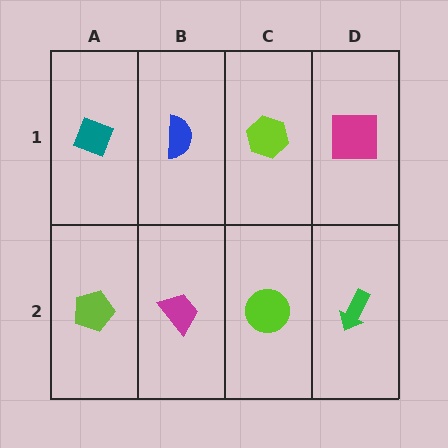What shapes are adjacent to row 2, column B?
A blue semicircle (row 1, column B), a lime pentagon (row 2, column A), a lime circle (row 2, column C).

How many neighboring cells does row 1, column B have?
3.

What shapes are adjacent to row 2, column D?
A magenta square (row 1, column D), a lime circle (row 2, column C).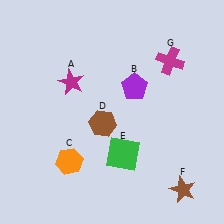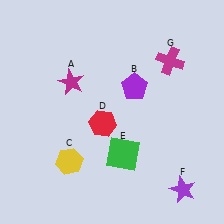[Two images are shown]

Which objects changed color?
C changed from orange to yellow. D changed from brown to red. F changed from brown to purple.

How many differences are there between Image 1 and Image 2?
There are 3 differences between the two images.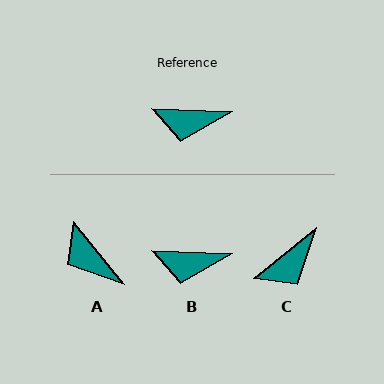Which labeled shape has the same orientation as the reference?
B.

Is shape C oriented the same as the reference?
No, it is off by about 42 degrees.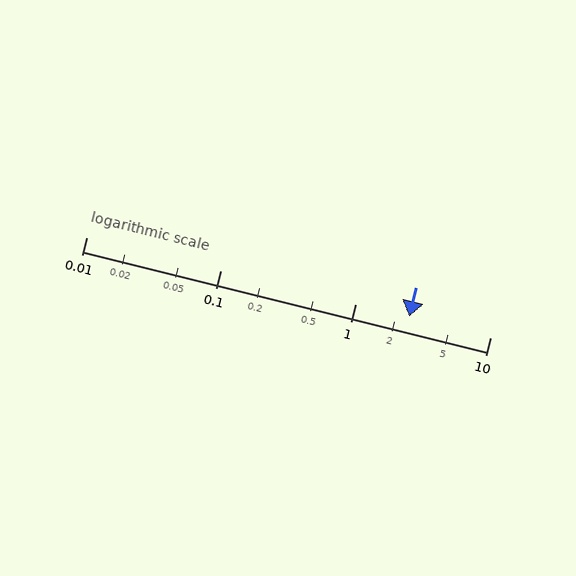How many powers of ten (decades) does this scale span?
The scale spans 3 decades, from 0.01 to 10.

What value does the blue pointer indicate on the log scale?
The pointer indicates approximately 2.5.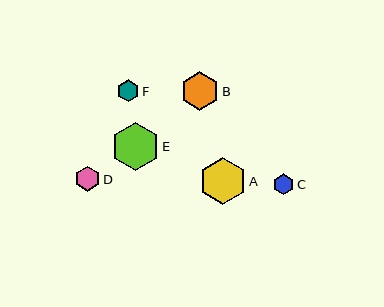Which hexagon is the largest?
Hexagon E is the largest with a size of approximately 48 pixels.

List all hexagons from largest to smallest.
From largest to smallest: E, A, B, D, F, C.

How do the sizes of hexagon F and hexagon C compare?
Hexagon F and hexagon C are approximately the same size.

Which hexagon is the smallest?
Hexagon C is the smallest with a size of approximately 21 pixels.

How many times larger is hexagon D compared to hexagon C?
Hexagon D is approximately 1.2 times the size of hexagon C.